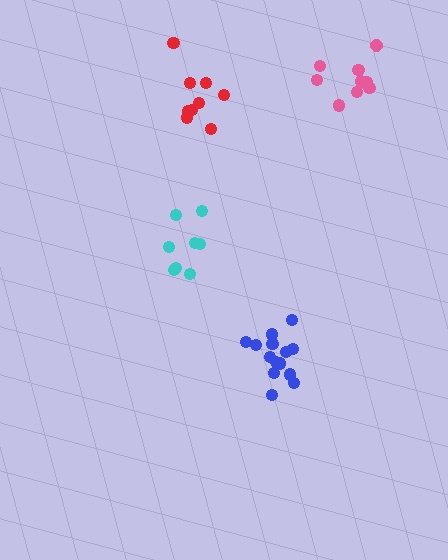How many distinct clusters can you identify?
There are 4 distinct clusters.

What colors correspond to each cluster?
The clusters are colored: blue, cyan, pink, red.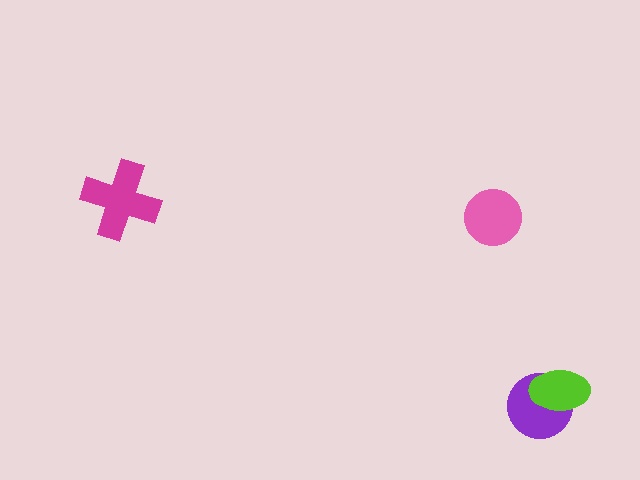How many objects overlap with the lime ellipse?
1 object overlaps with the lime ellipse.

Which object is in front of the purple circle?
The lime ellipse is in front of the purple circle.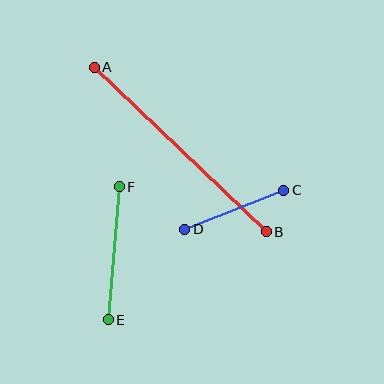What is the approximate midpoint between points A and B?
The midpoint is at approximately (180, 150) pixels.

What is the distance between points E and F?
The distance is approximately 134 pixels.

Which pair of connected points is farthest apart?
Points A and B are farthest apart.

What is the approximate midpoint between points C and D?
The midpoint is at approximately (234, 210) pixels.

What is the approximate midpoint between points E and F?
The midpoint is at approximately (114, 253) pixels.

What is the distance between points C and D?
The distance is approximately 106 pixels.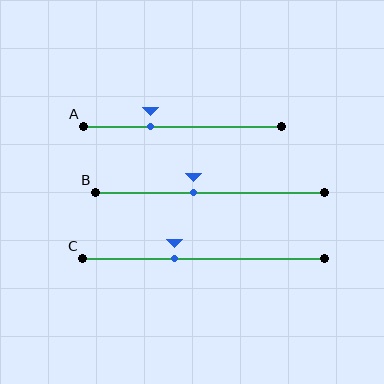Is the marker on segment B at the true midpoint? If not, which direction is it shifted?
No, the marker on segment B is shifted to the left by about 7% of the segment length.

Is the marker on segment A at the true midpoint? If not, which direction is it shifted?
No, the marker on segment A is shifted to the left by about 16% of the segment length.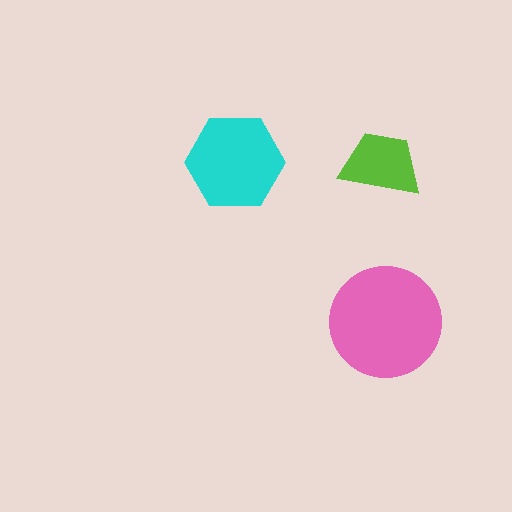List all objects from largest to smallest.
The pink circle, the cyan hexagon, the lime trapezoid.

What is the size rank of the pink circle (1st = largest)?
1st.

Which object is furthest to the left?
The cyan hexagon is leftmost.